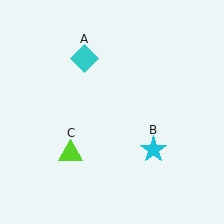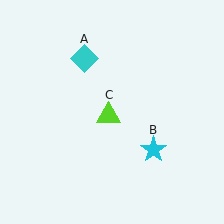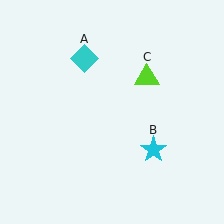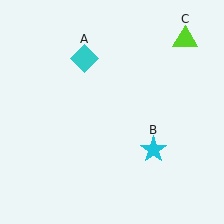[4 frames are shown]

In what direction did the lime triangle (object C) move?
The lime triangle (object C) moved up and to the right.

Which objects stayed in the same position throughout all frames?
Cyan diamond (object A) and cyan star (object B) remained stationary.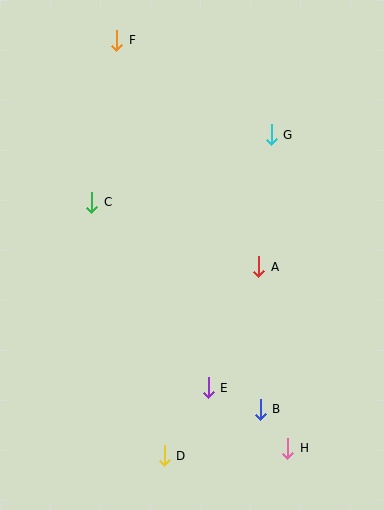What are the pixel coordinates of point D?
Point D is at (164, 456).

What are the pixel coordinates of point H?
Point H is at (288, 448).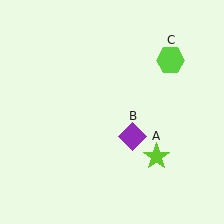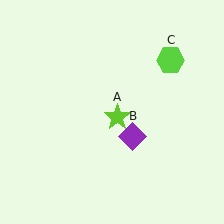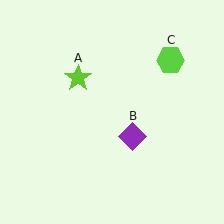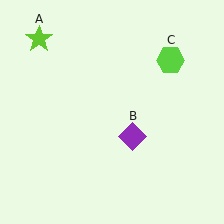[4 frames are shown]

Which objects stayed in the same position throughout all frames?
Purple diamond (object B) and lime hexagon (object C) remained stationary.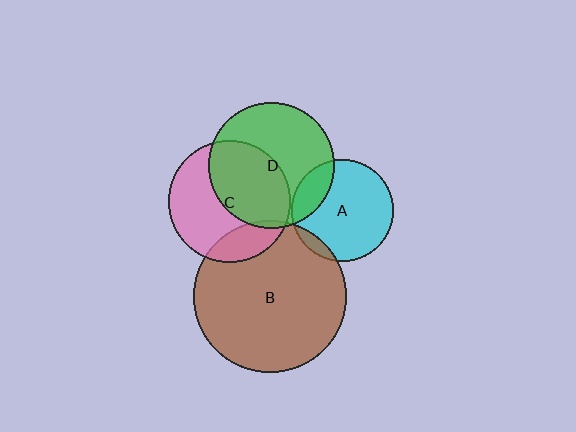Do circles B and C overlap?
Yes.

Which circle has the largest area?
Circle B (brown).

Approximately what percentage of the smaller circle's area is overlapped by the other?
Approximately 20%.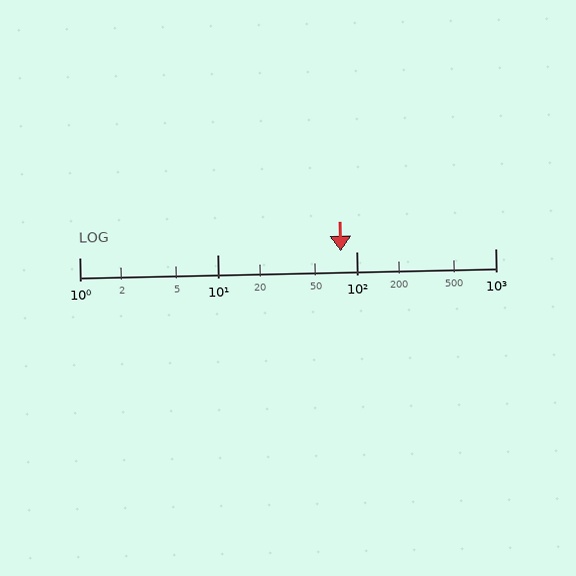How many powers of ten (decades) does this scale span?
The scale spans 3 decades, from 1 to 1000.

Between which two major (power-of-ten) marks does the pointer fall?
The pointer is between 10 and 100.